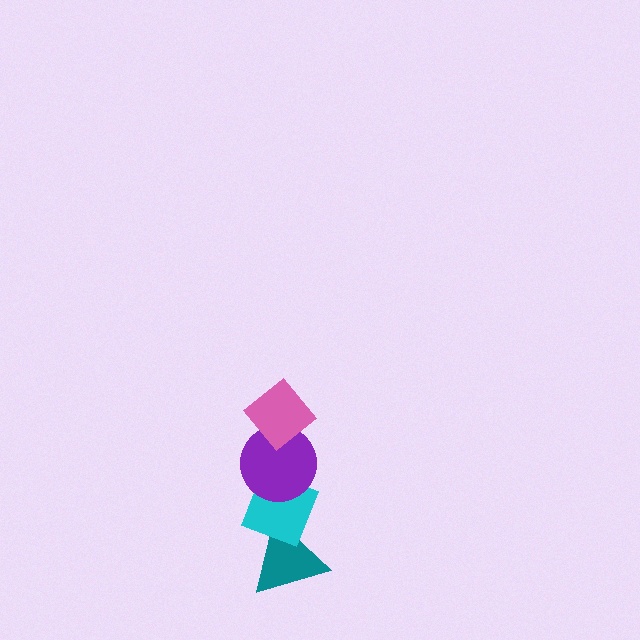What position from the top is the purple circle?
The purple circle is 2nd from the top.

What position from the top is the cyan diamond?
The cyan diamond is 3rd from the top.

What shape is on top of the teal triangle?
The cyan diamond is on top of the teal triangle.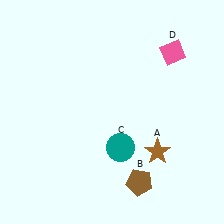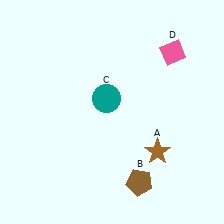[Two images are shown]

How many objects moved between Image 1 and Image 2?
1 object moved between the two images.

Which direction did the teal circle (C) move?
The teal circle (C) moved up.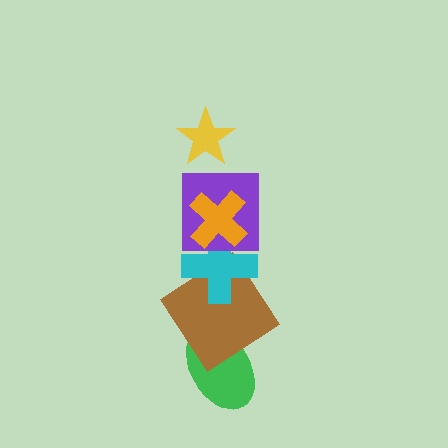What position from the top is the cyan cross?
The cyan cross is 4th from the top.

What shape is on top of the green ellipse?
The brown diamond is on top of the green ellipse.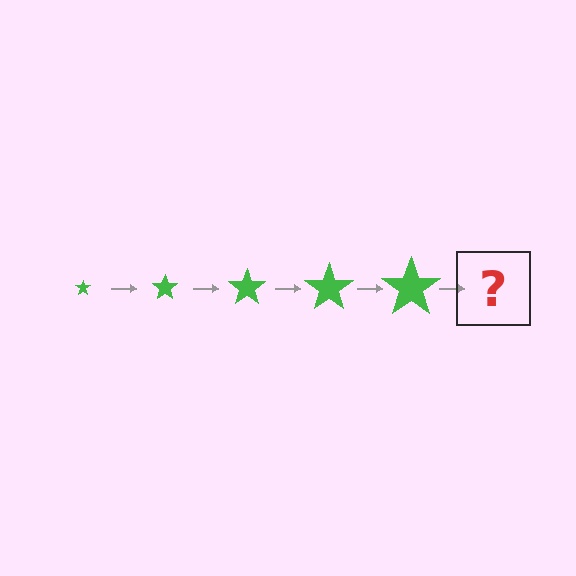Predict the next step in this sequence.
The next step is a green star, larger than the previous one.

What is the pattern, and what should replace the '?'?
The pattern is that the star gets progressively larger each step. The '?' should be a green star, larger than the previous one.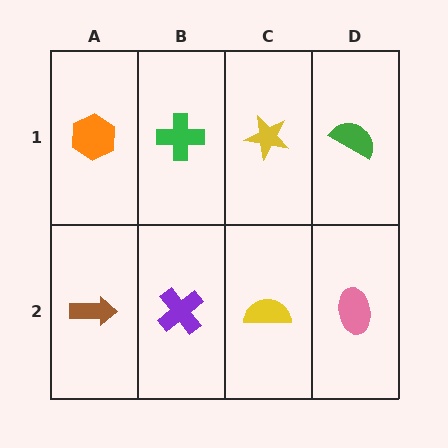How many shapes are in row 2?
4 shapes.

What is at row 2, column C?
A yellow semicircle.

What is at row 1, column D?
A green semicircle.